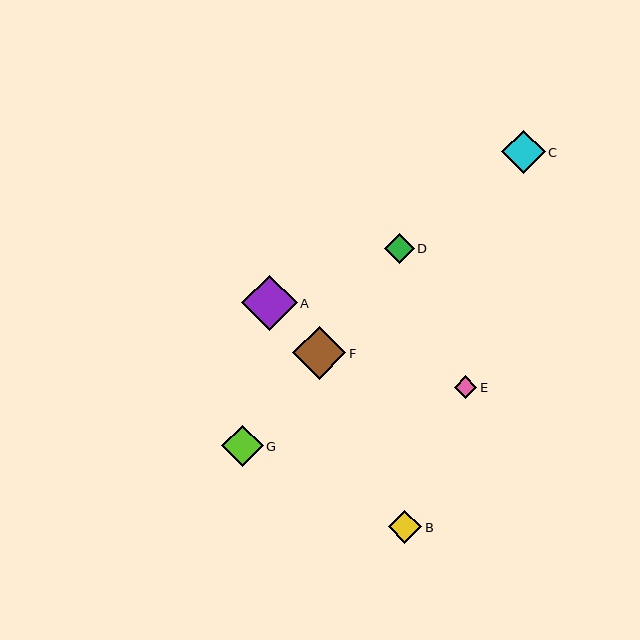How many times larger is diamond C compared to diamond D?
Diamond C is approximately 1.5 times the size of diamond D.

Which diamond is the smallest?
Diamond E is the smallest with a size of approximately 23 pixels.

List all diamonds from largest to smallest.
From largest to smallest: A, F, C, G, B, D, E.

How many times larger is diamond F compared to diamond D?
Diamond F is approximately 1.8 times the size of diamond D.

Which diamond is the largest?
Diamond A is the largest with a size of approximately 56 pixels.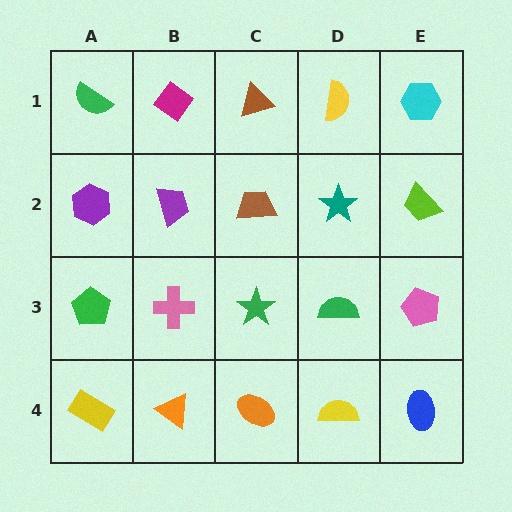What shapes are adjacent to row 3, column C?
A brown trapezoid (row 2, column C), an orange ellipse (row 4, column C), a pink cross (row 3, column B), a green semicircle (row 3, column D).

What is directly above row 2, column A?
A green semicircle.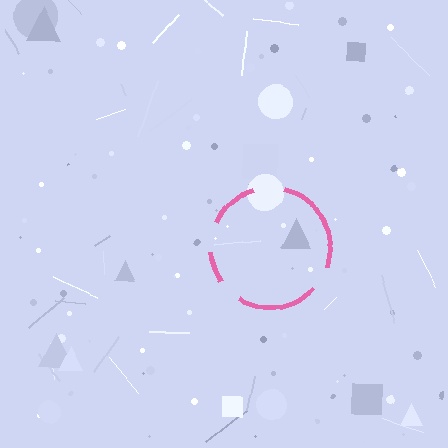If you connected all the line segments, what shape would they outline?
They would outline a circle.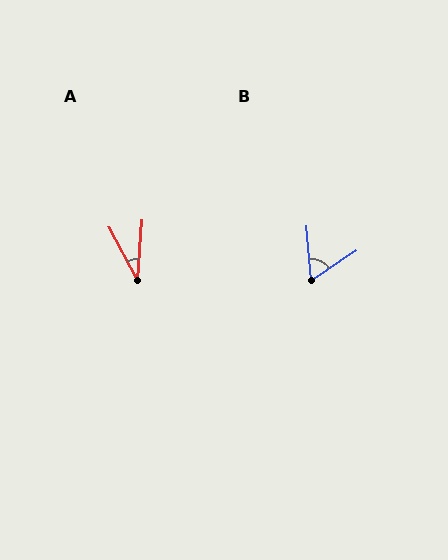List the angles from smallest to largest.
A (33°), B (61°).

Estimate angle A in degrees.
Approximately 33 degrees.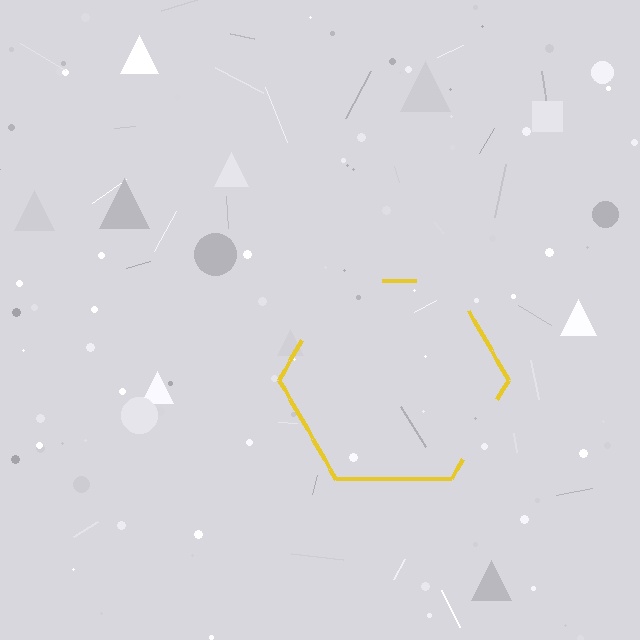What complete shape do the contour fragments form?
The contour fragments form a hexagon.